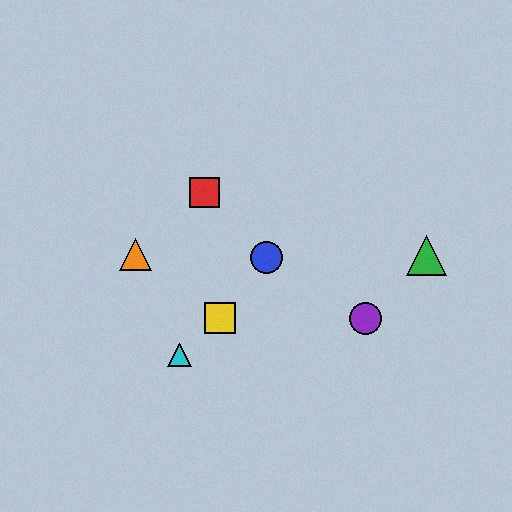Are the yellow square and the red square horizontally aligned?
No, the yellow square is at y≈318 and the red square is at y≈193.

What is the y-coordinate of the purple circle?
The purple circle is at y≈318.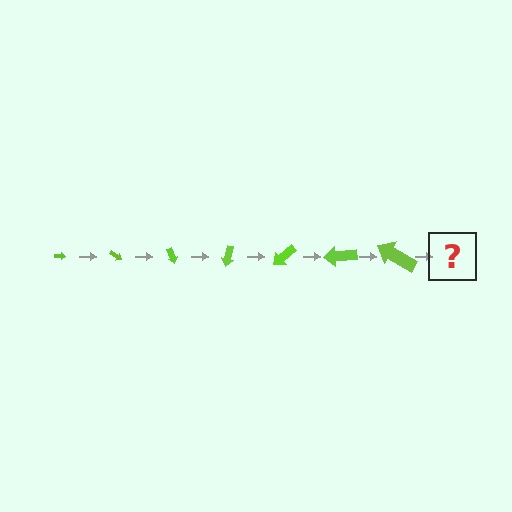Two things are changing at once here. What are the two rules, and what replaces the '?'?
The two rules are that the arrow grows larger each step and it rotates 35 degrees each step. The '?' should be an arrow, larger than the previous one and rotated 245 degrees from the start.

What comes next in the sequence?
The next element should be an arrow, larger than the previous one and rotated 245 degrees from the start.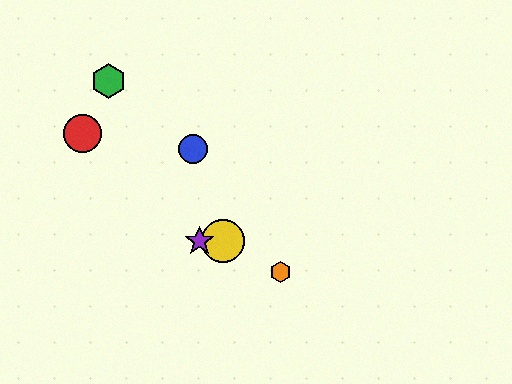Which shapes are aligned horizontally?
The yellow circle, the purple star are aligned horizontally.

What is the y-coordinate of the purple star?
The purple star is at y≈241.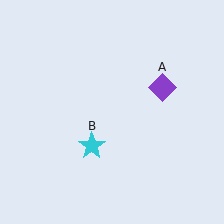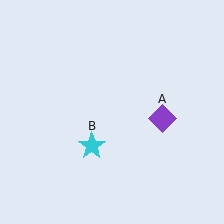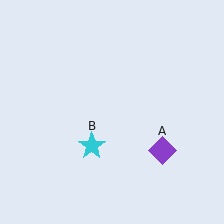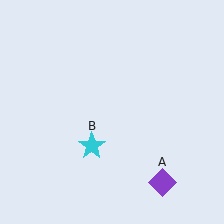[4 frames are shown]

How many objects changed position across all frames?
1 object changed position: purple diamond (object A).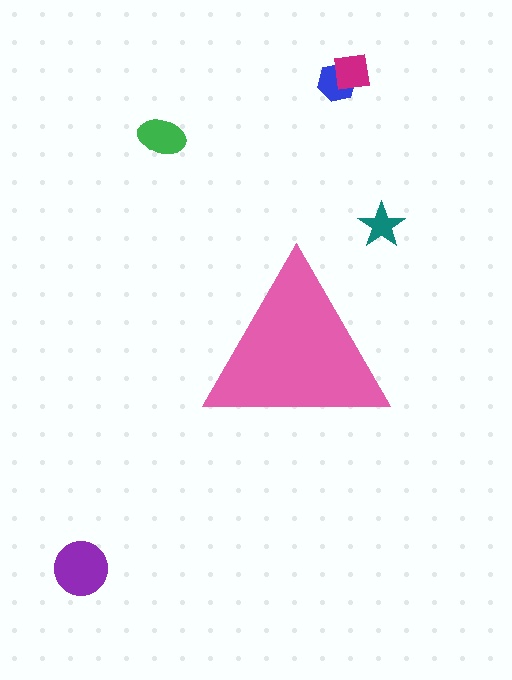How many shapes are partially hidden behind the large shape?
0 shapes are partially hidden.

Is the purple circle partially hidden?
No, the purple circle is fully visible.